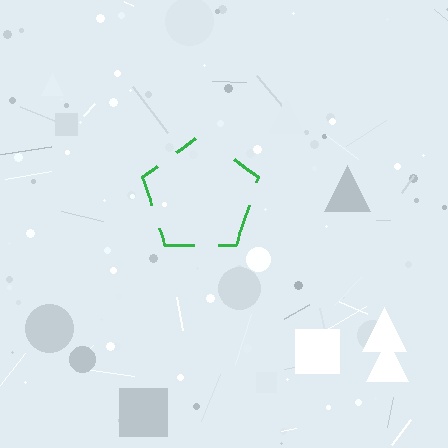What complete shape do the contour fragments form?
The contour fragments form a pentagon.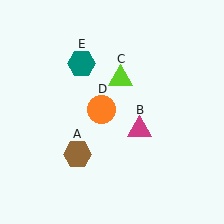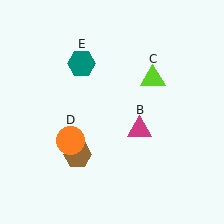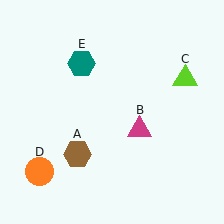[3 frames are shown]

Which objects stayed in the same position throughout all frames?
Brown hexagon (object A) and magenta triangle (object B) and teal hexagon (object E) remained stationary.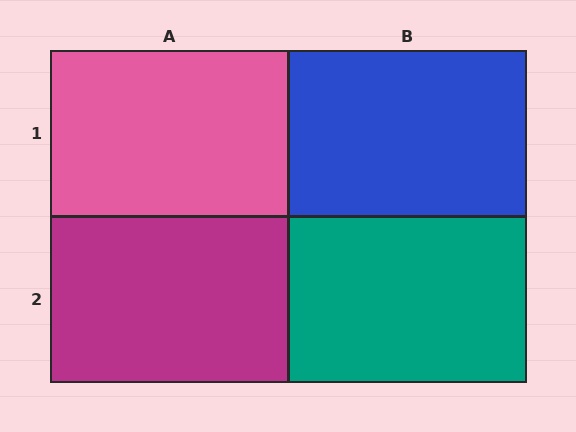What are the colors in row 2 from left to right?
Magenta, teal.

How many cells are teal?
1 cell is teal.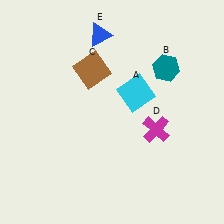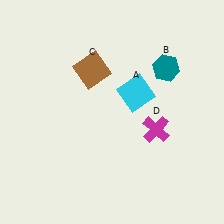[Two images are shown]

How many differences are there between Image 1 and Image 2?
There is 1 difference between the two images.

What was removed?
The blue triangle (E) was removed in Image 2.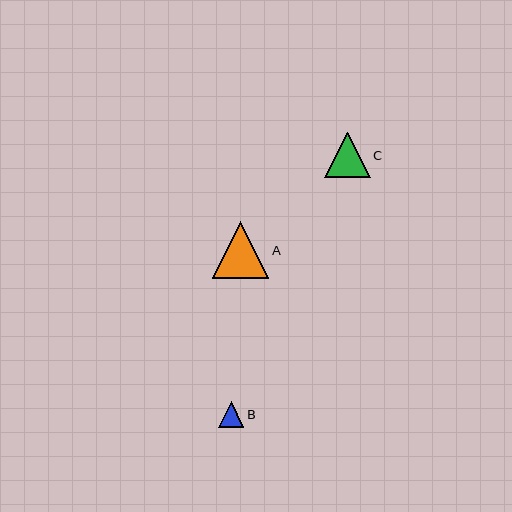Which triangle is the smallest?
Triangle B is the smallest with a size of approximately 26 pixels.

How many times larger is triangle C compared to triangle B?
Triangle C is approximately 1.8 times the size of triangle B.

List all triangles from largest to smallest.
From largest to smallest: A, C, B.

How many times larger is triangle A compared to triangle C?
Triangle A is approximately 1.3 times the size of triangle C.